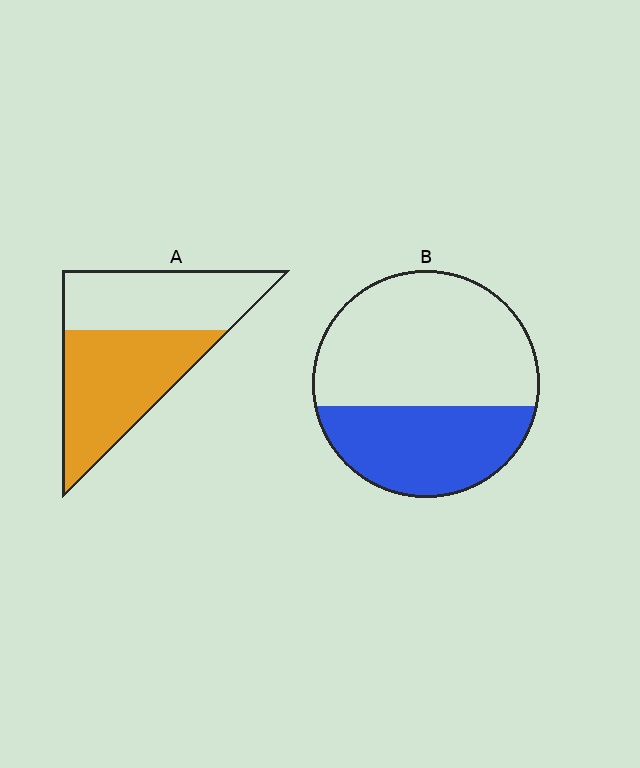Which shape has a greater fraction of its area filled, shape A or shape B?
Shape A.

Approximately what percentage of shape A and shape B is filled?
A is approximately 55% and B is approximately 40%.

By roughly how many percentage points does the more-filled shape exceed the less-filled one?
By roughly 15 percentage points (A over B).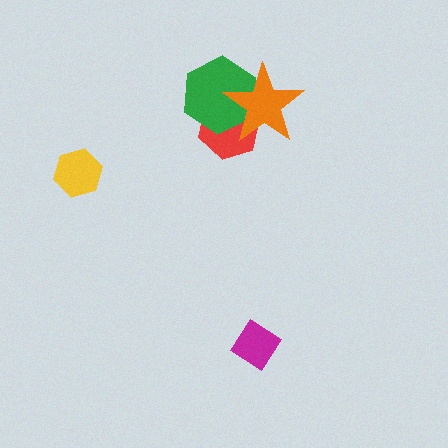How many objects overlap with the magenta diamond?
0 objects overlap with the magenta diamond.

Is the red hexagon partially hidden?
Yes, it is partially covered by another shape.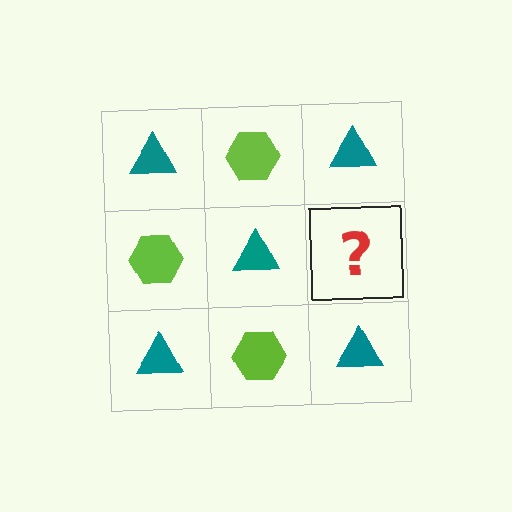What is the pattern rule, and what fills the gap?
The rule is that it alternates teal triangle and lime hexagon in a checkerboard pattern. The gap should be filled with a lime hexagon.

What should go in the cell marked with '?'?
The missing cell should contain a lime hexagon.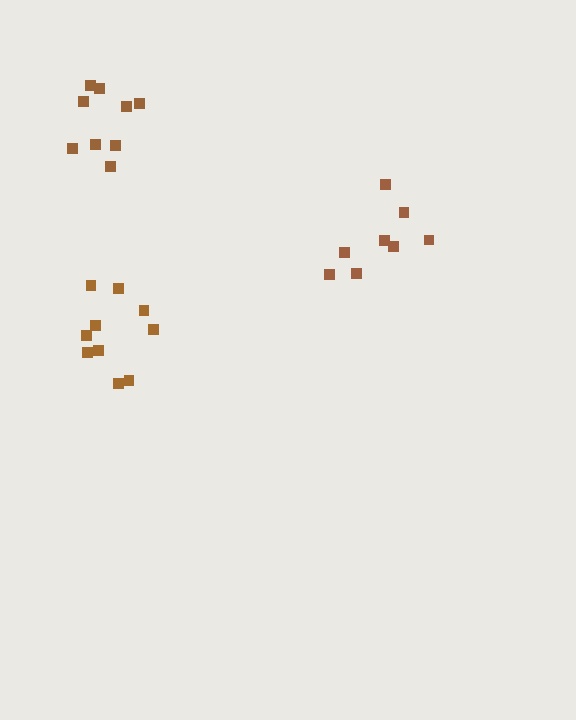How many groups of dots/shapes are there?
There are 3 groups.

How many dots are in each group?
Group 1: 10 dots, Group 2: 9 dots, Group 3: 8 dots (27 total).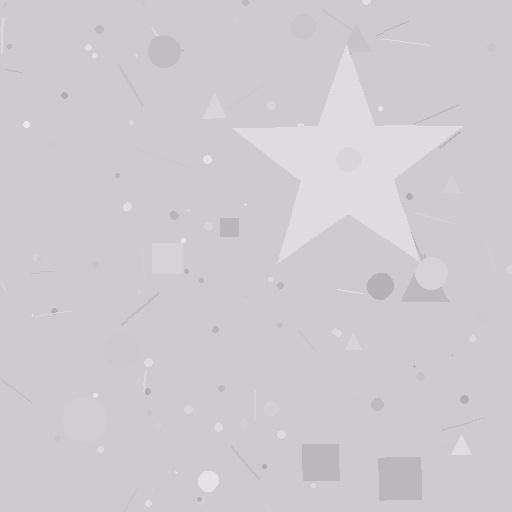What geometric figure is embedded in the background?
A star is embedded in the background.